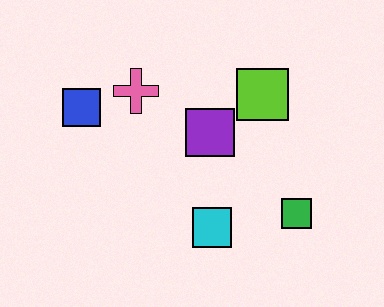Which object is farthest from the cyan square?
The blue square is farthest from the cyan square.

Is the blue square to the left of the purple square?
Yes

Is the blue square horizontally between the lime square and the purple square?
No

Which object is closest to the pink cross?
The blue square is closest to the pink cross.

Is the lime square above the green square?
Yes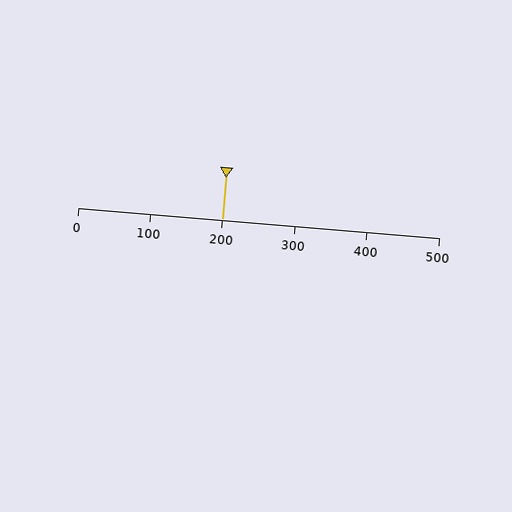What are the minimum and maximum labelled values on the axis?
The axis runs from 0 to 500.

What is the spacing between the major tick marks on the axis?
The major ticks are spaced 100 apart.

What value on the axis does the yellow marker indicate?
The marker indicates approximately 200.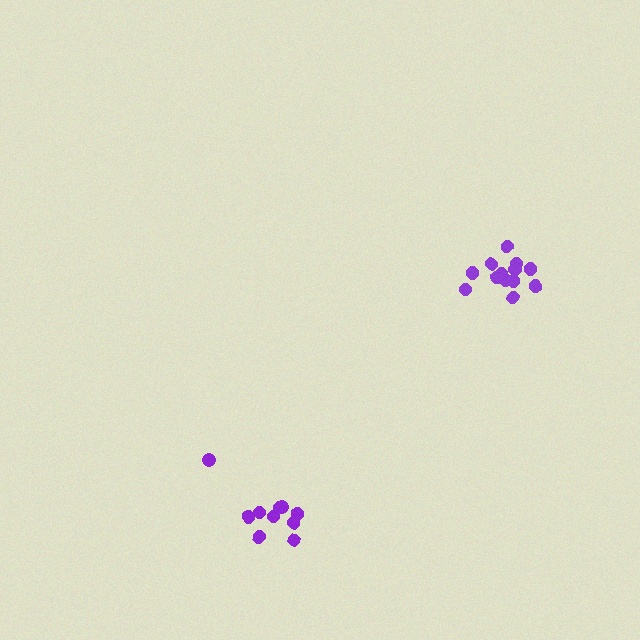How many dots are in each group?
Group 1: 13 dots, Group 2: 10 dots (23 total).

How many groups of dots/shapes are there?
There are 2 groups.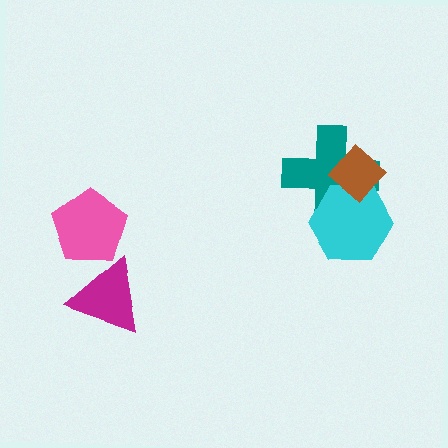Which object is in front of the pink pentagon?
The magenta triangle is in front of the pink pentagon.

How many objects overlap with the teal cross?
2 objects overlap with the teal cross.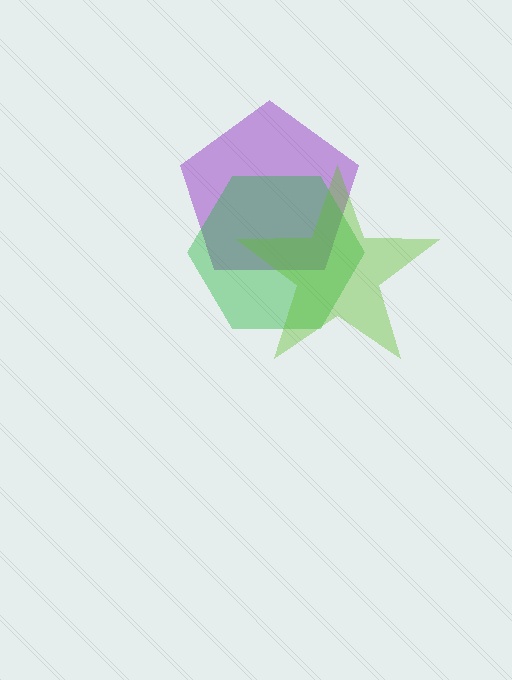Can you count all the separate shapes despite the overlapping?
Yes, there are 3 separate shapes.